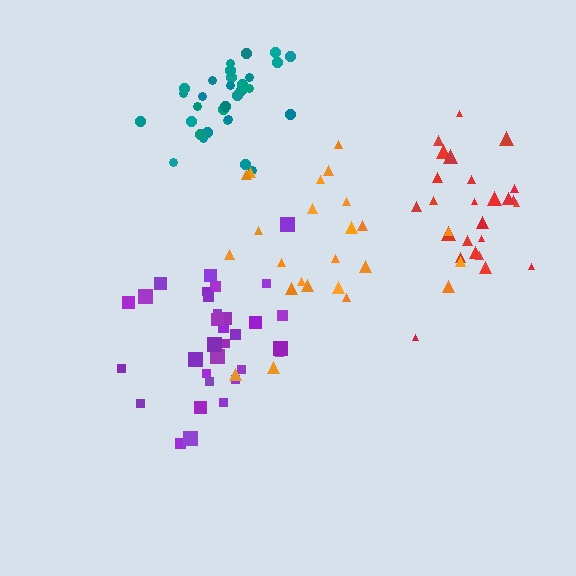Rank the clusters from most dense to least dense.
teal, purple, red, orange.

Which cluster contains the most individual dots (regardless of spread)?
Teal (32).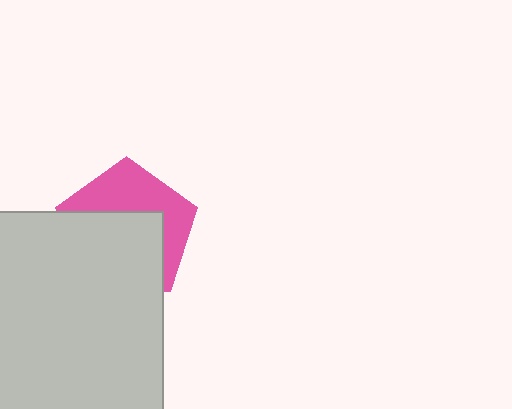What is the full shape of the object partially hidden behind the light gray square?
The partially hidden object is a pink pentagon.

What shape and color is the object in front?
The object in front is a light gray square.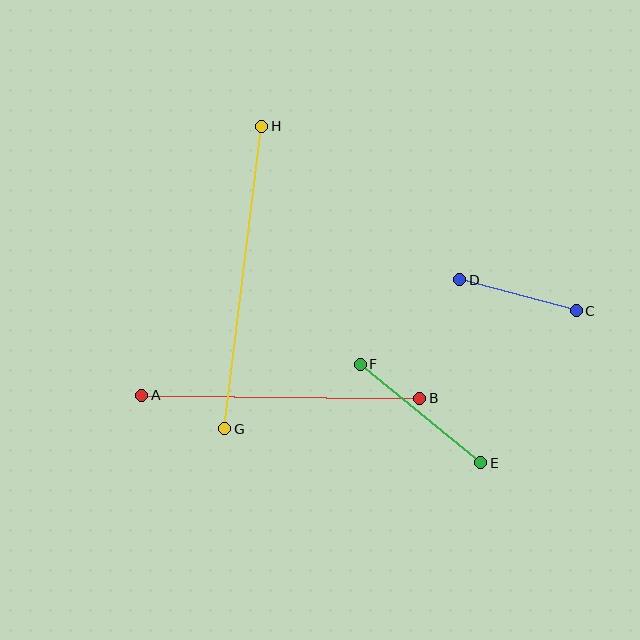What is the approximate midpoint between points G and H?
The midpoint is at approximately (243, 277) pixels.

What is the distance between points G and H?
The distance is approximately 305 pixels.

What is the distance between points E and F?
The distance is approximately 156 pixels.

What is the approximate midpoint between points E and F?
The midpoint is at approximately (421, 413) pixels.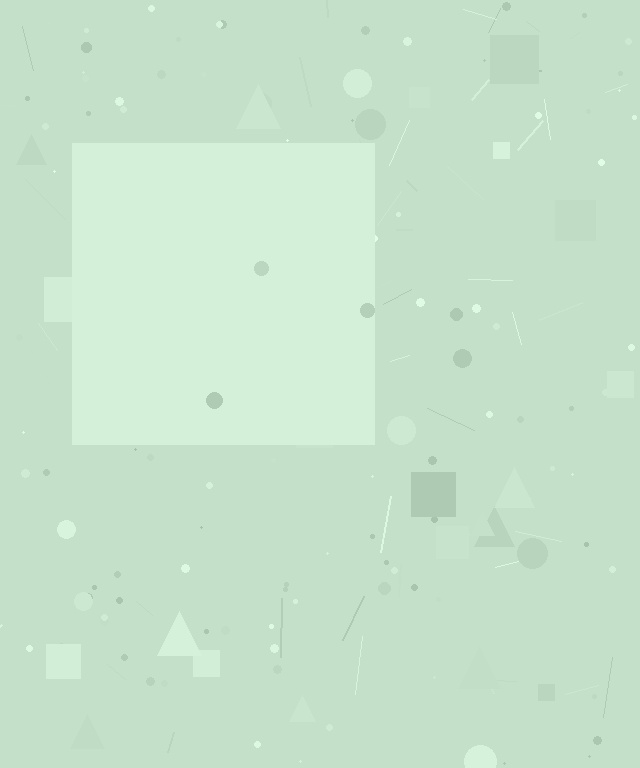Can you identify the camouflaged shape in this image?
The camouflaged shape is a square.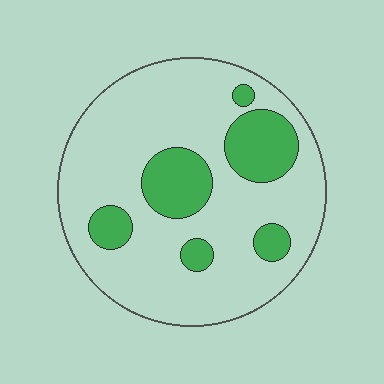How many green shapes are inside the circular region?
6.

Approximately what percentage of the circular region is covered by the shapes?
Approximately 20%.